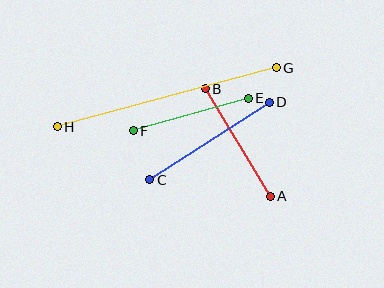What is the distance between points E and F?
The distance is approximately 119 pixels.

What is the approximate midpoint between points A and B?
The midpoint is at approximately (238, 143) pixels.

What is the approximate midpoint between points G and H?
The midpoint is at approximately (167, 97) pixels.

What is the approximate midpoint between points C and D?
The midpoint is at approximately (210, 141) pixels.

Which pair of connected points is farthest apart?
Points G and H are farthest apart.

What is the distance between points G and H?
The distance is approximately 227 pixels.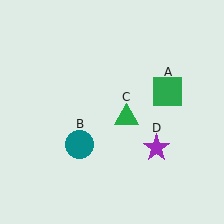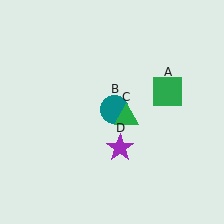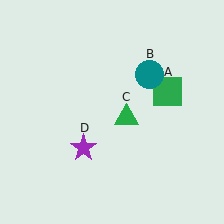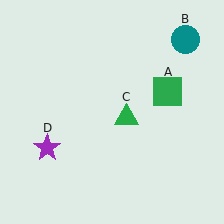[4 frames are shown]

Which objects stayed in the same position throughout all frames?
Green square (object A) and green triangle (object C) remained stationary.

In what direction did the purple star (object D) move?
The purple star (object D) moved left.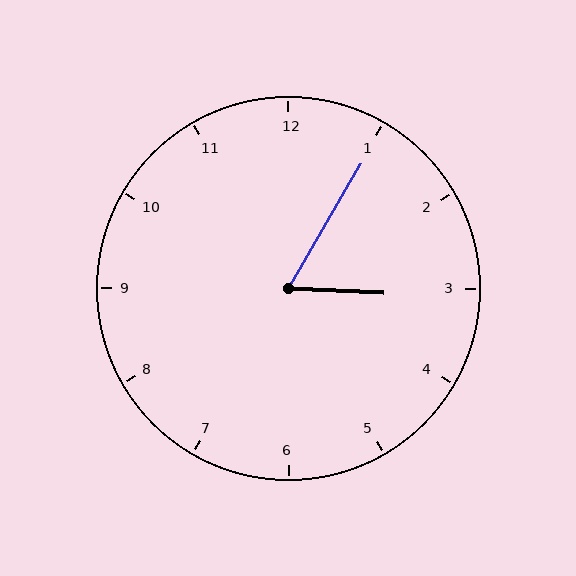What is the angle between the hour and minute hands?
Approximately 62 degrees.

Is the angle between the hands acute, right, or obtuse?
It is acute.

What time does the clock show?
3:05.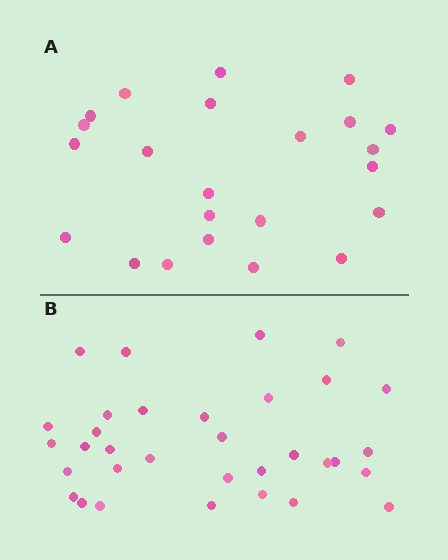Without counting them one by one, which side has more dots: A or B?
Region B (the bottom region) has more dots.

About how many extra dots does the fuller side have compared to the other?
Region B has roughly 10 or so more dots than region A.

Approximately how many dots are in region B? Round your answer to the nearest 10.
About 30 dots. (The exact count is 33, which rounds to 30.)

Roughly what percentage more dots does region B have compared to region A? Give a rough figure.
About 45% more.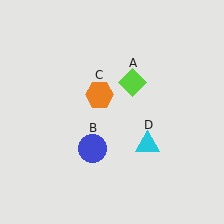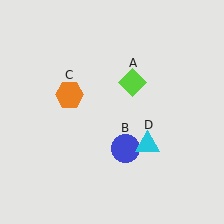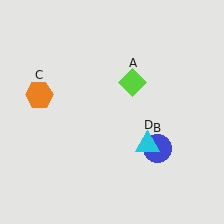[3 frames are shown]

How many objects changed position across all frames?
2 objects changed position: blue circle (object B), orange hexagon (object C).